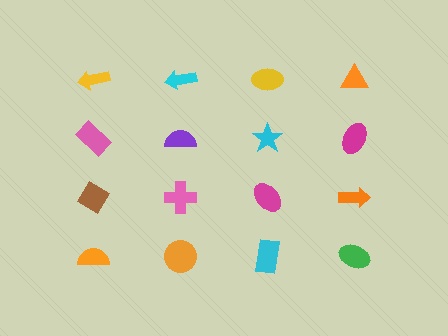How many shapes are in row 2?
4 shapes.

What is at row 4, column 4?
A green ellipse.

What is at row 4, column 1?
An orange semicircle.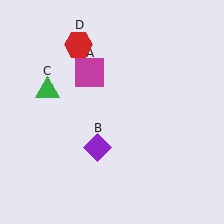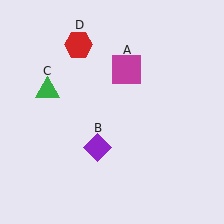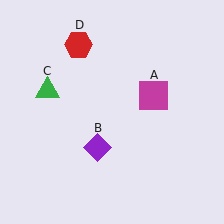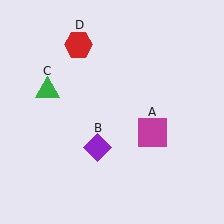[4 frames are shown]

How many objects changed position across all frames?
1 object changed position: magenta square (object A).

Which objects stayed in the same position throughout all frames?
Purple diamond (object B) and green triangle (object C) and red hexagon (object D) remained stationary.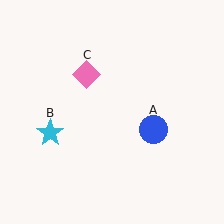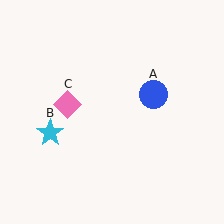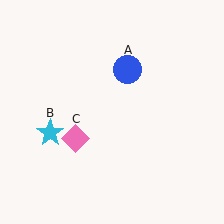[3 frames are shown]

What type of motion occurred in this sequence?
The blue circle (object A), pink diamond (object C) rotated counterclockwise around the center of the scene.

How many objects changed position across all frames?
2 objects changed position: blue circle (object A), pink diamond (object C).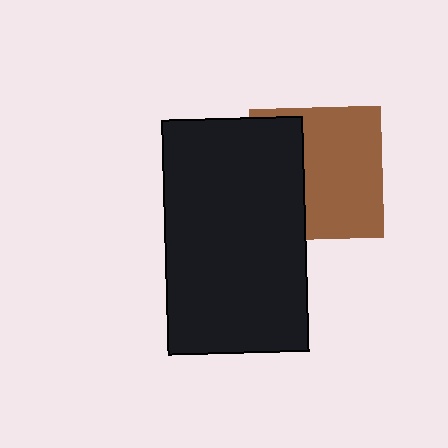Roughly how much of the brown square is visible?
About half of it is visible (roughly 62%).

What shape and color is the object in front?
The object in front is a black rectangle.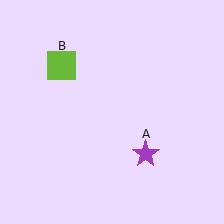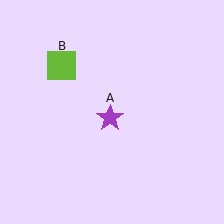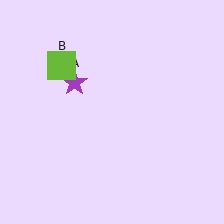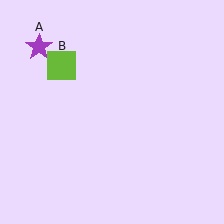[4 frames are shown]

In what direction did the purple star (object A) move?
The purple star (object A) moved up and to the left.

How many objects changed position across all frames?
1 object changed position: purple star (object A).